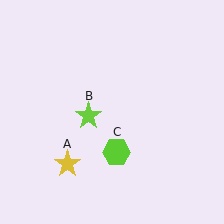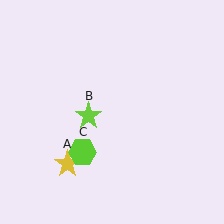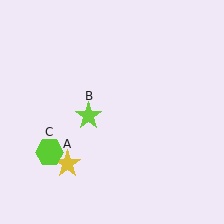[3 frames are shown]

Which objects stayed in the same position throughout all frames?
Yellow star (object A) and lime star (object B) remained stationary.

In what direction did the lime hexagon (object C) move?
The lime hexagon (object C) moved left.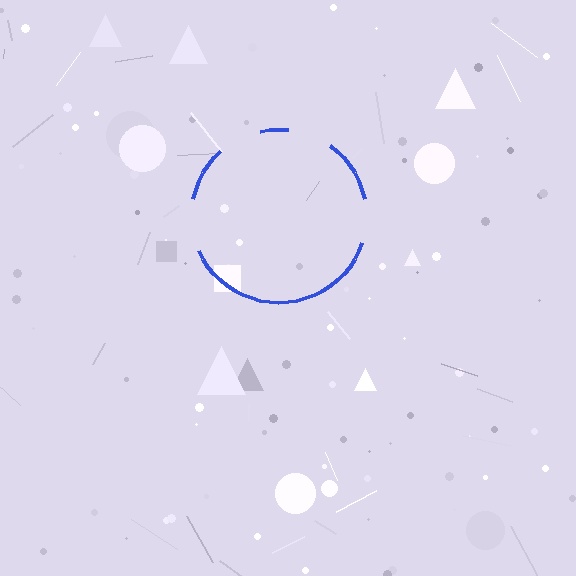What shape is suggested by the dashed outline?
The dashed outline suggests a circle.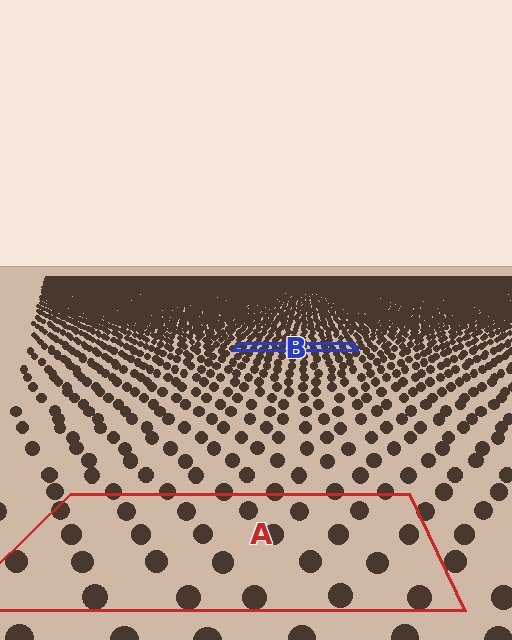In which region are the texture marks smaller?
The texture marks are smaller in region B, because it is farther away.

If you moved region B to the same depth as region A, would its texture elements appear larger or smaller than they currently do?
They would appear larger. At a closer depth, the same texture elements are projected at a bigger on-screen size.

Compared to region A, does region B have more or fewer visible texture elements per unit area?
Region B has more texture elements per unit area — they are packed more densely because it is farther away.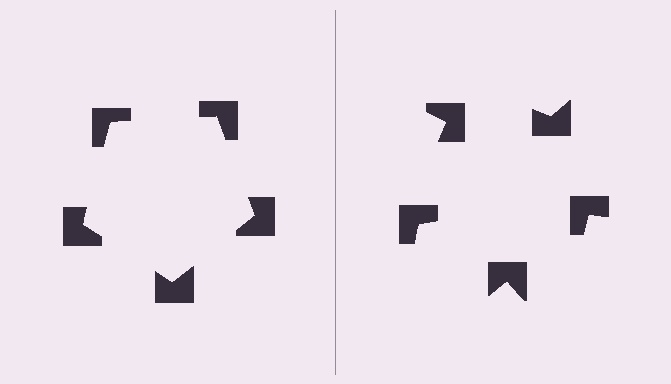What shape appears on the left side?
An illusory pentagon.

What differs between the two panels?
The notched squares are positioned identically on both sides; only the wedge orientations differ. On the left they align to a pentagon; on the right they are misaligned.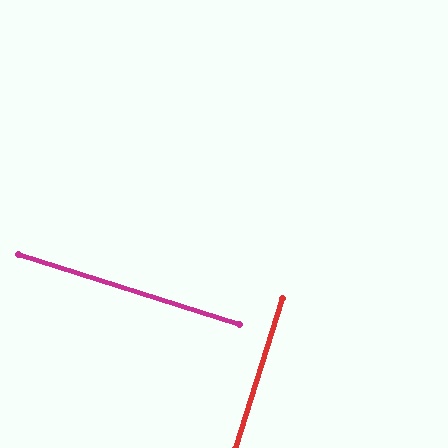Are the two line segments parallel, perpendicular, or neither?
Perpendicular — they meet at approximately 90°.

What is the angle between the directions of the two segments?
Approximately 90 degrees.